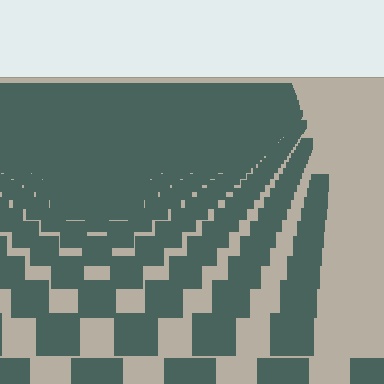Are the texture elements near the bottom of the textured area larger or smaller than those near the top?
Larger. Near the bottom, elements are closer to the viewer and appear at a bigger on-screen size.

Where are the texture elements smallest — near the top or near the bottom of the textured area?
Near the top.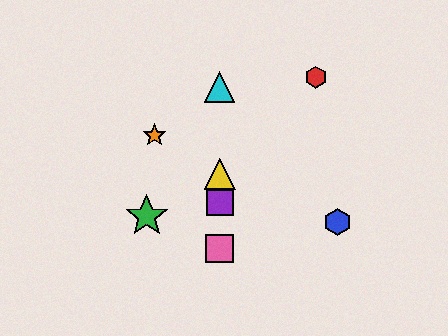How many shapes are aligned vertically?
4 shapes (the yellow triangle, the purple square, the cyan triangle, the pink square) are aligned vertically.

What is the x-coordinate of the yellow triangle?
The yellow triangle is at x≈220.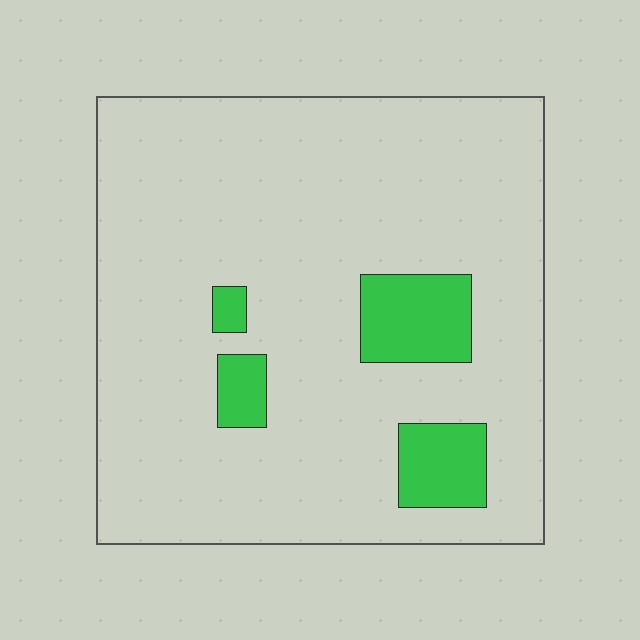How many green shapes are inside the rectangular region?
4.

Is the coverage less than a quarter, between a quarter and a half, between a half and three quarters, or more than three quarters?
Less than a quarter.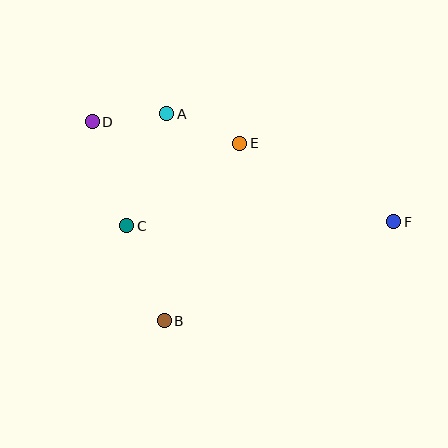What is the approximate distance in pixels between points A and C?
The distance between A and C is approximately 119 pixels.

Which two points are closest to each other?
Points A and D are closest to each other.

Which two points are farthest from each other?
Points D and F are farthest from each other.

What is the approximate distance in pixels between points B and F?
The distance between B and F is approximately 250 pixels.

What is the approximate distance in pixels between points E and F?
The distance between E and F is approximately 173 pixels.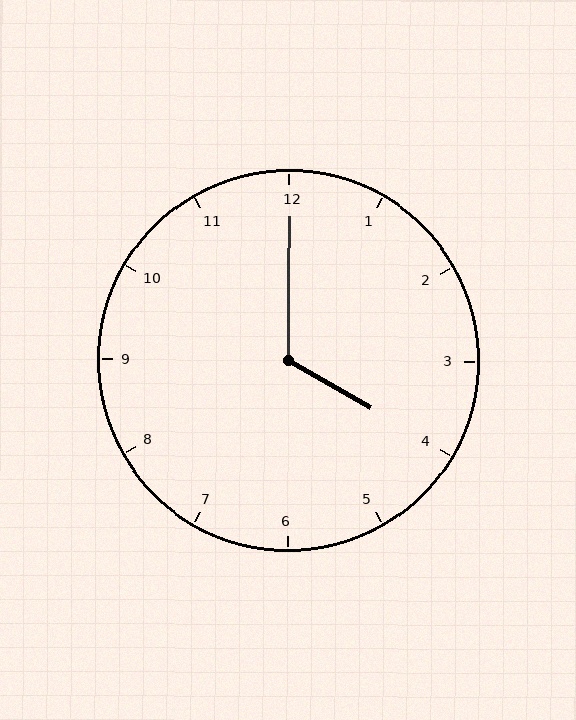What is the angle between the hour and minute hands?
Approximately 120 degrees.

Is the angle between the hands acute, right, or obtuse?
It is obtuse.